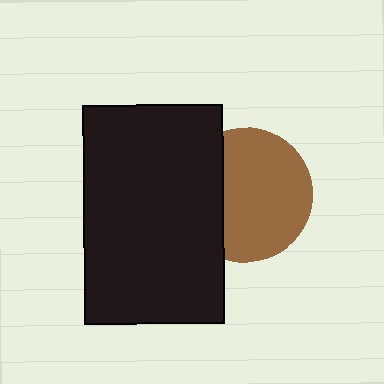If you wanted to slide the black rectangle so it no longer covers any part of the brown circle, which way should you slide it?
Slide it left — that is the most direct way to separate the two shapes.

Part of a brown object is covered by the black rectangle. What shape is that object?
It is a circle.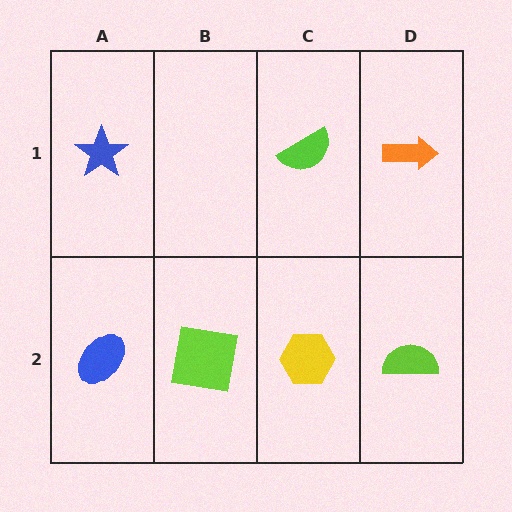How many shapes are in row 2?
4 shapes.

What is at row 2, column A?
A blue ellipse.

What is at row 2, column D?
A lime semicircle.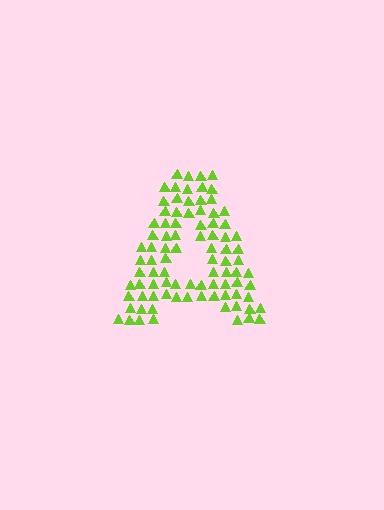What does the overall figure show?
The overall figure shows the letter A.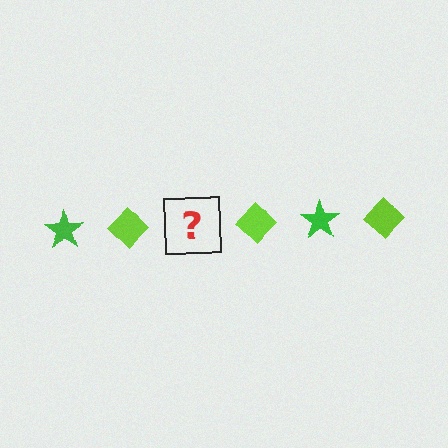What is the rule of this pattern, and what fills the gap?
The rule is that the pattern alternates between green star and lime diamond. The gap should be filled with a green star.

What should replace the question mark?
The question mark should be replaced with a green star.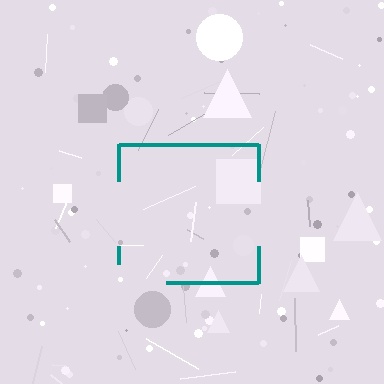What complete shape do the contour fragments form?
The contour fragments form a square.